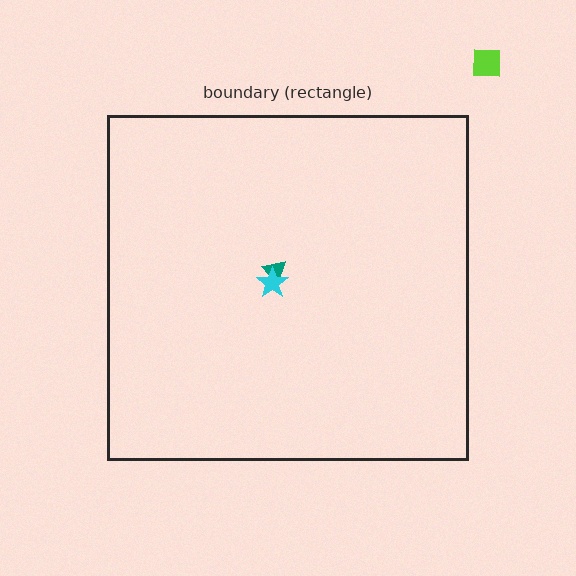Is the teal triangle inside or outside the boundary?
Inside.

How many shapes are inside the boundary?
2 inside, 1 outside.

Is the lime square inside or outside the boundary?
Outside.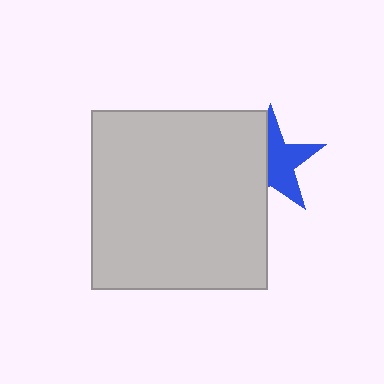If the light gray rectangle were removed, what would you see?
You would see the complete blue star.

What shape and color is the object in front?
The object in front is a light gray rectangle.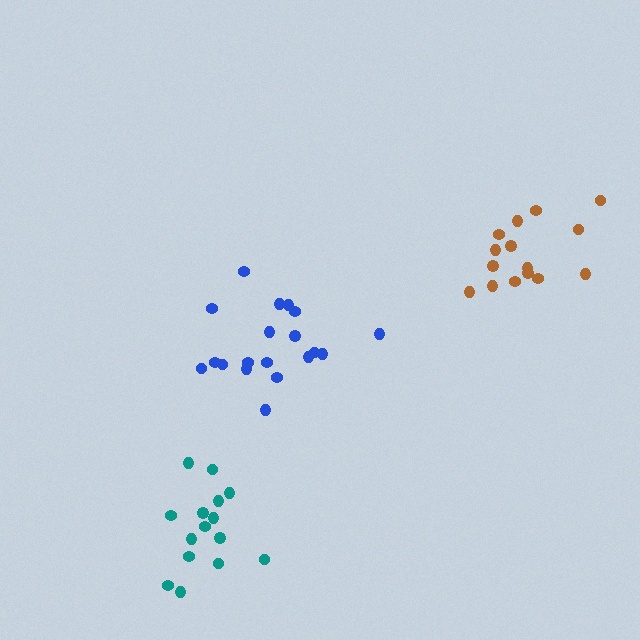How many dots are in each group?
Group 1: 19 dots, Group 2: 15 dots, Group 3: 15 dots (49 total).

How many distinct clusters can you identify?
There are 3 distinct clusters.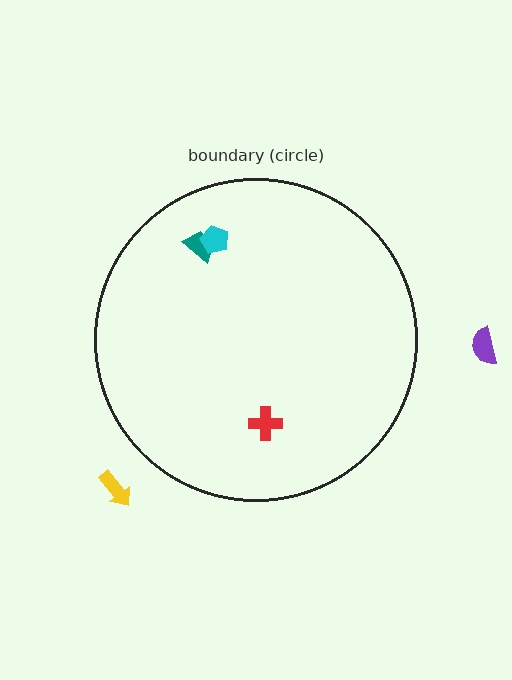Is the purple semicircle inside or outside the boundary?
Outside.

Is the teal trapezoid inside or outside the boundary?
Inside.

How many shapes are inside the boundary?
3 inside, 2 outside.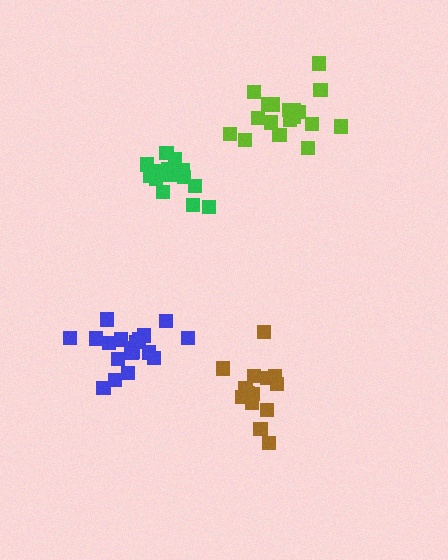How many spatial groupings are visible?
There are 4 spatial groupings.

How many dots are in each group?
Group 1: 19 dots, Group 2: 16 dots, Group 3: 18 dots, Group 4: 15 dots (68 total).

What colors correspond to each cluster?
The clusters are colored: blue, green, lime, brown.